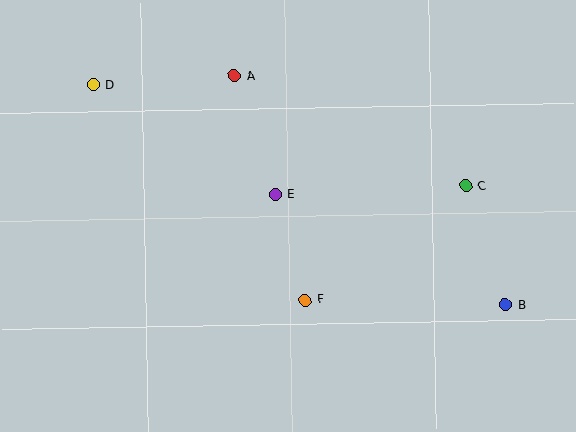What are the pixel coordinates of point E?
Point E is at (275, 194).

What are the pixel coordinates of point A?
Point A is at (234, 76).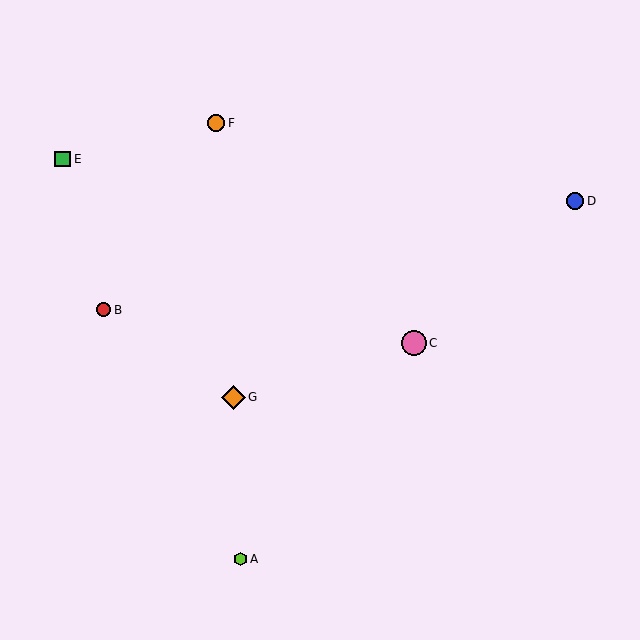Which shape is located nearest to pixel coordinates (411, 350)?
The pink circle (labeled C) at (414, 343) is nearest to that location.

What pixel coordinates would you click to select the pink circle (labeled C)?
Click at (414, 343) to select the pink circle C.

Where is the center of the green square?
The center of the green square is at (63, 159).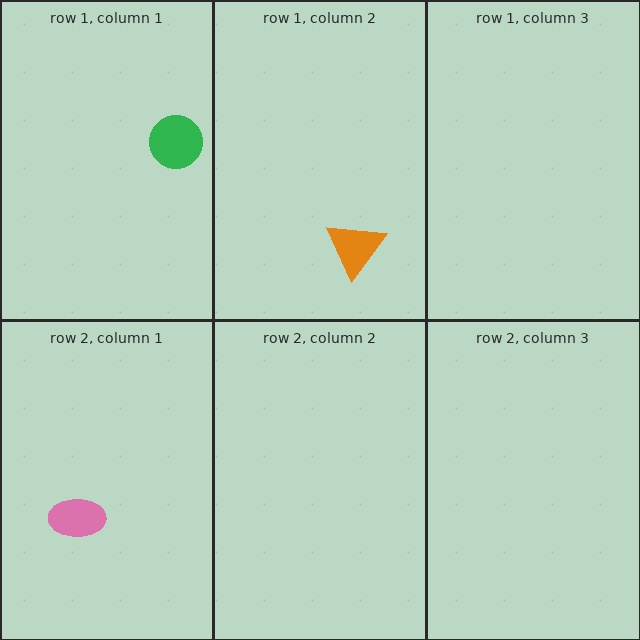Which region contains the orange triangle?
The row 1, column 2 region.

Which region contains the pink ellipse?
The row 2, column 1 region.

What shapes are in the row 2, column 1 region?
The pink ellipse.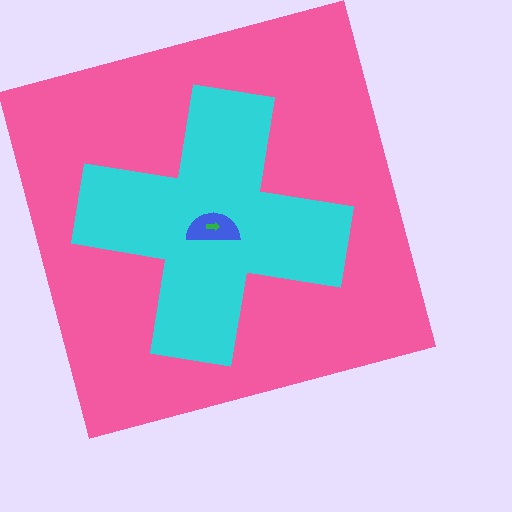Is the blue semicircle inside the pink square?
Yes.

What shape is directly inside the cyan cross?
The blue semicircle.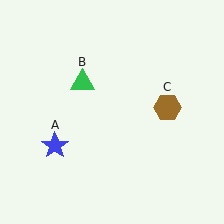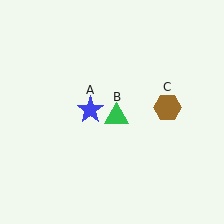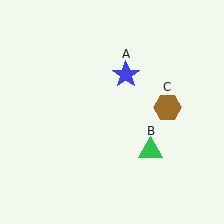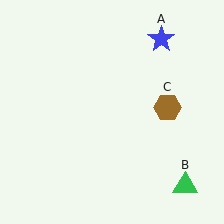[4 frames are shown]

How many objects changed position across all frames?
2 objects changed position: blue star (object A), green triangle (object B).